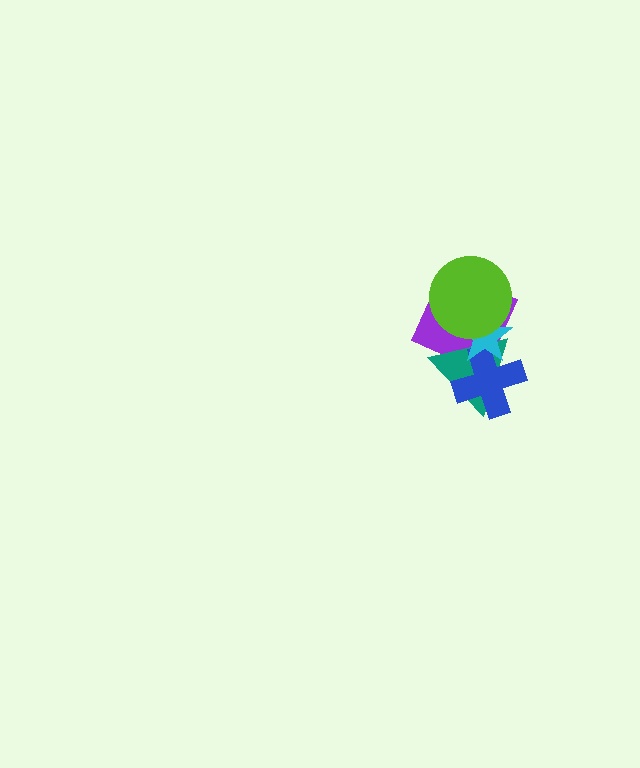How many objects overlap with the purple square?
4 objects overlap with the purple square.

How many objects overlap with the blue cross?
3 objects overlap with the blue cross.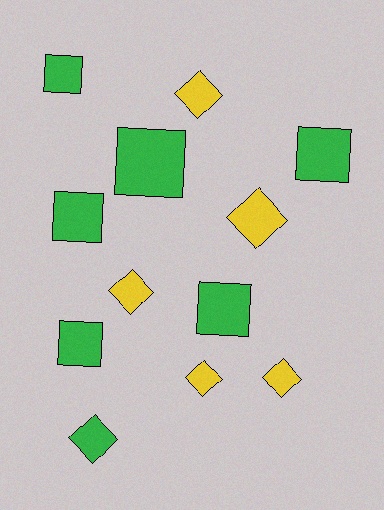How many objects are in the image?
There are 12 objects.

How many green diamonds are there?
There is 1 green diamond.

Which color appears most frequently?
Green, with 7 objects.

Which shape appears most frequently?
Diamond, with 6 objects.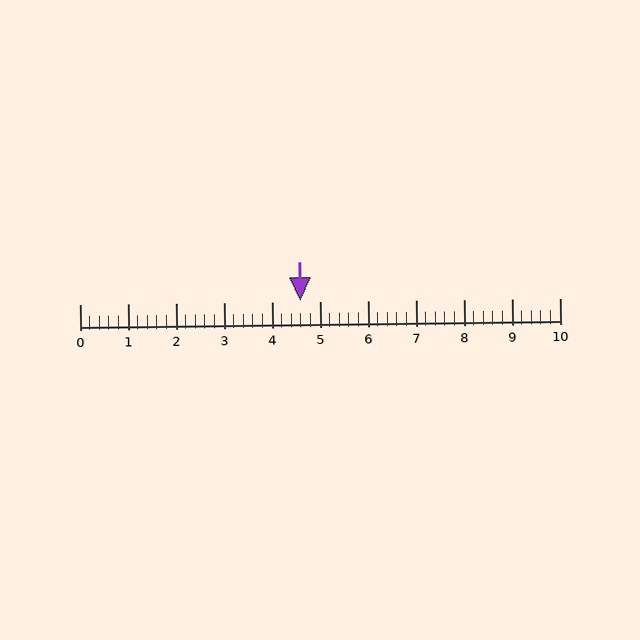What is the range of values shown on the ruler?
The ruler shows values from 0 to 10.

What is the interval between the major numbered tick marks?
The major tick marks are spaced 1 units apart.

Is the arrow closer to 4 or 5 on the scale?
The arrow is closer to 5.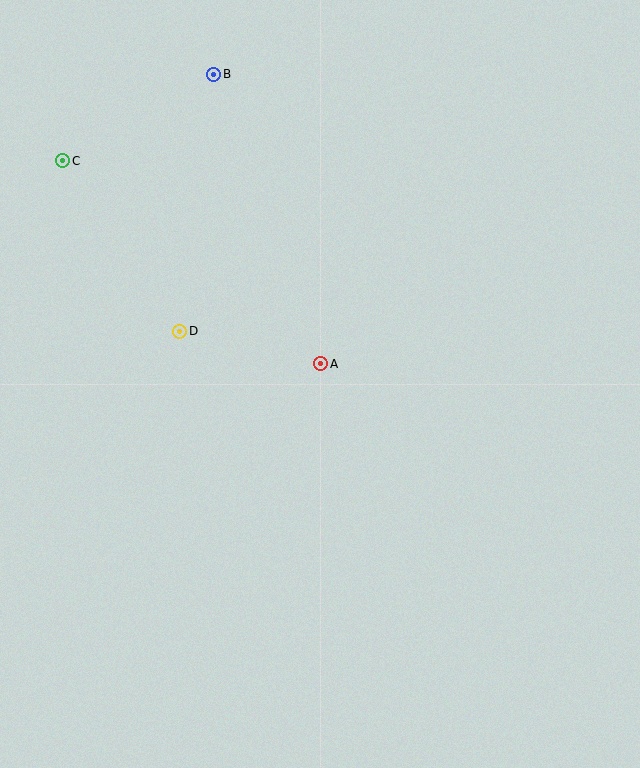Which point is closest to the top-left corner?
Point C is closest to the top-left corner.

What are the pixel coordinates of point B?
Point B is at (214, 74).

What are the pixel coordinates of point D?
Point D is at (180, 331).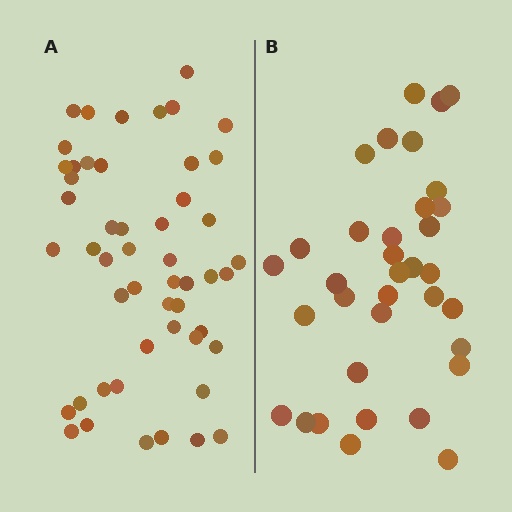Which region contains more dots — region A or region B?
Region A (the left region) has more dots.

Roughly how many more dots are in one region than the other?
Region A has approximately 15 more dots than region B.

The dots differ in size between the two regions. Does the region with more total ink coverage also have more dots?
No. Region B has more total ink coverage because its dots are larger, but region A actually contains more individual dots. Total area can be misleading — the number of items is what matters here.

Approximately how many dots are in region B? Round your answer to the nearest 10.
About 40 dots. (The exact count is 35, which rounds to 40.)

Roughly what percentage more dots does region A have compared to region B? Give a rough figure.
About 45% more.